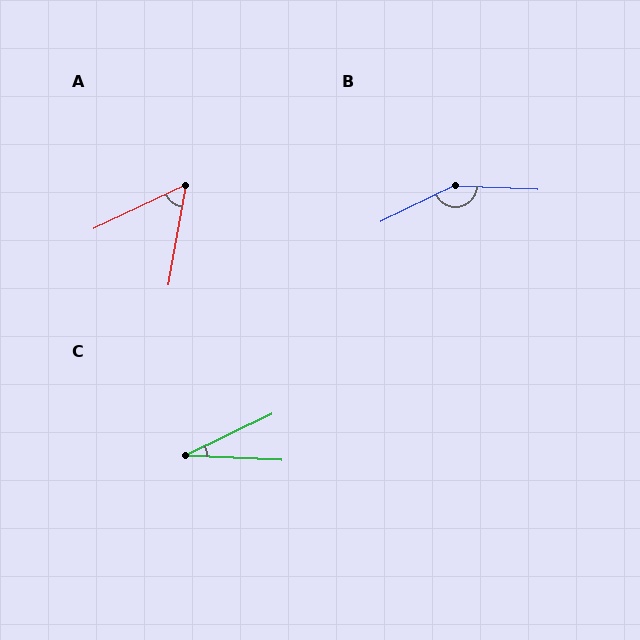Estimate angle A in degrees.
Approximately 55 degrees.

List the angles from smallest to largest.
C (29°), A (55°), B (152°).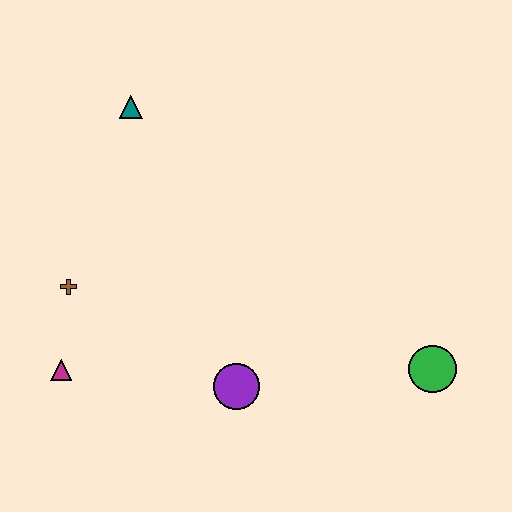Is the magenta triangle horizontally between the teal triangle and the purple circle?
No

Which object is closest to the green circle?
The purple circle is closest to the green circle.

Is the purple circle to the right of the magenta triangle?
Yes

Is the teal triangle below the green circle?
No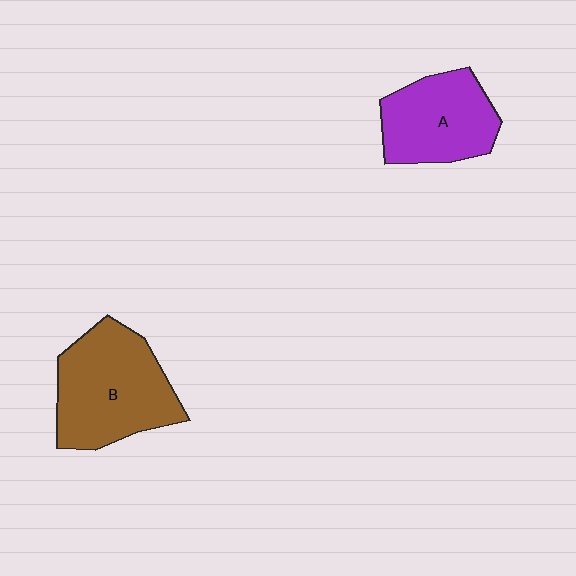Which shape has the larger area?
Shape B (brown).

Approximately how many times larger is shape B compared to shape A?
Approximately 1.3 times.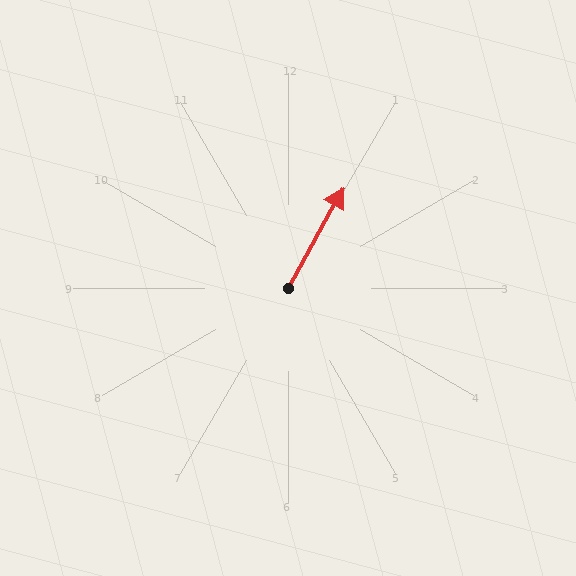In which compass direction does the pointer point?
Northeast.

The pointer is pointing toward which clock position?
Roughly 1 o'clock.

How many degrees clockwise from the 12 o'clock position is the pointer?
Approximately 29 degrees.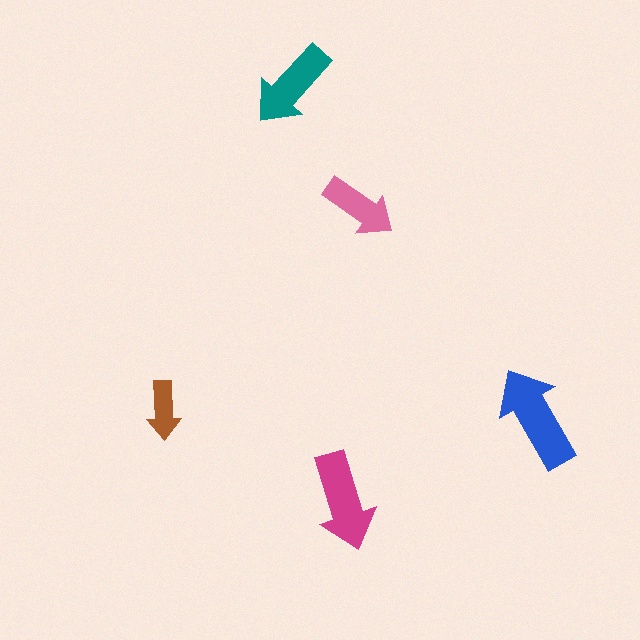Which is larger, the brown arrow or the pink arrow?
The pink one.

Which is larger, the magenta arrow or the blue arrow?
The blue one.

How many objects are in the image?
There are 5 objects in the image.